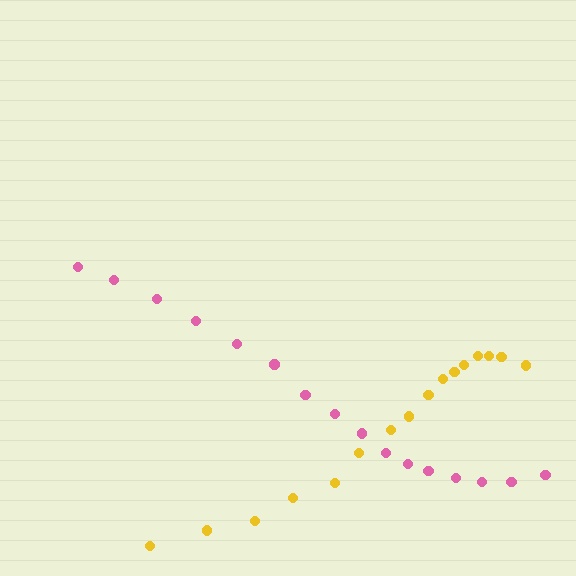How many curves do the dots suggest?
There are 2 distinct paths.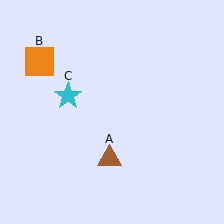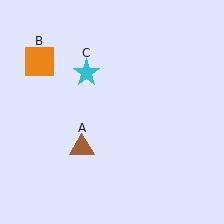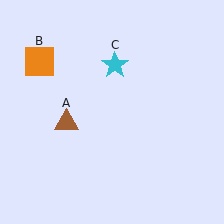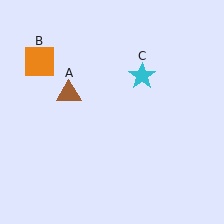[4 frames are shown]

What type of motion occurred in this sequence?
The brown triangle (object A), cyan star (object C) rotated clockwise around the center of the scene.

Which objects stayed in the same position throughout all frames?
Orange square (object B) remained stationary.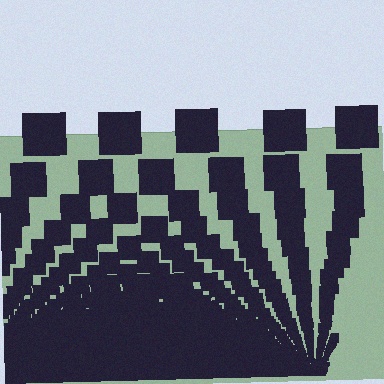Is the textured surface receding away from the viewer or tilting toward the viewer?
The surface appears to tilt toward the viewer. Texture elements get larger and sparser toward the top.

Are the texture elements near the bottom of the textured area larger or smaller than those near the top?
Smaller. The gradient is inverted — elements near the bottom are smaller and denser.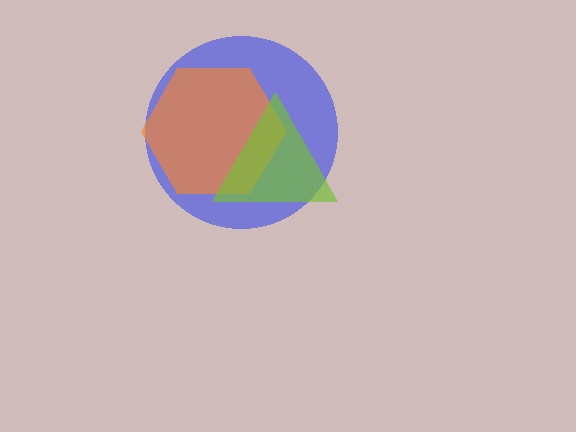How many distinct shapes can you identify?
There are 3 distinct shapes: a blue circle, an orange hexagon, a lime triangle.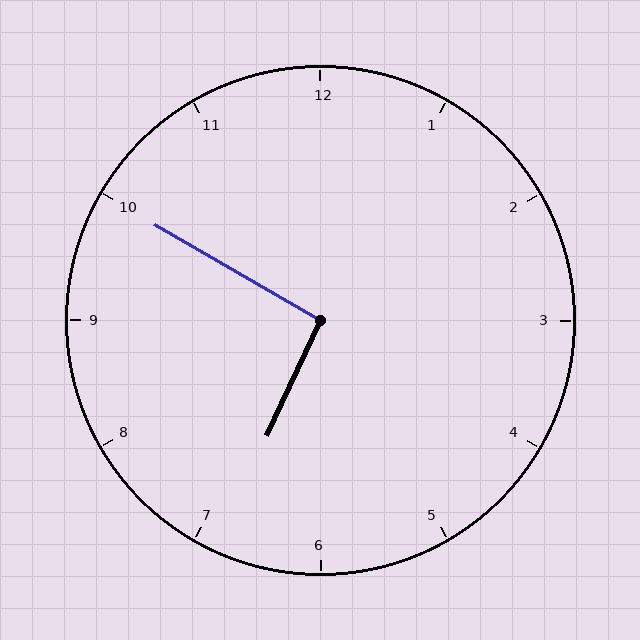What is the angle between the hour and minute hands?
Approximately 95 degrees.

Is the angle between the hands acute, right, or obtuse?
It is right.